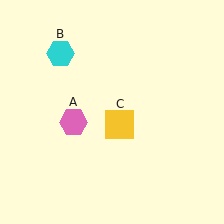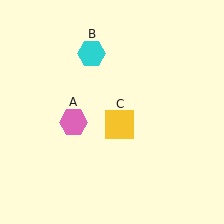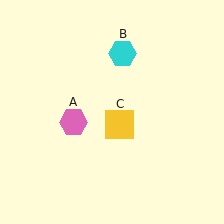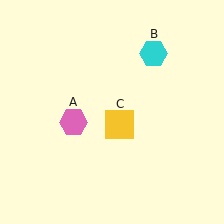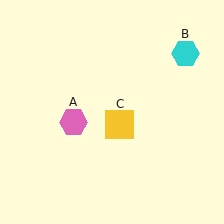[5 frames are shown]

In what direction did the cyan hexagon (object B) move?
The cyan hexagon (object B) moved right.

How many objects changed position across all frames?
1 object changed position: cyan hexagon (object B).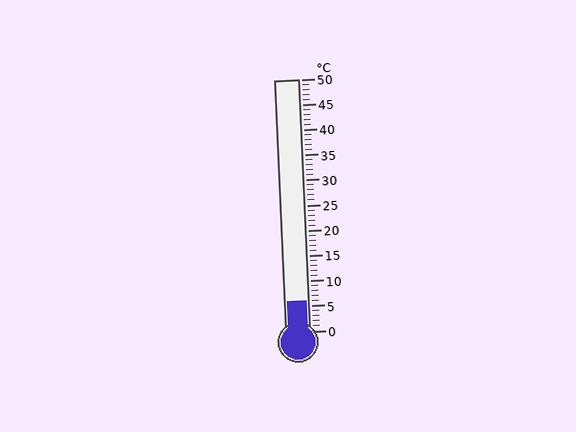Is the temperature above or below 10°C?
The temperature is below 10°C.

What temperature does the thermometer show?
The thermometer shows approximately 6°C.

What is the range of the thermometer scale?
The thermometer scale ranges from 0°C to 50°C.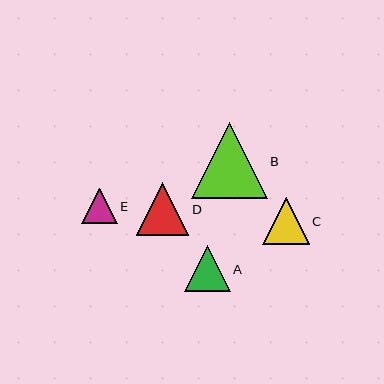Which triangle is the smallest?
Triangle E is the smallest with a size of approximately 36 pixels.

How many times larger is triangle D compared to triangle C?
Triangle D is approximately 1.1 times the size of triangle C.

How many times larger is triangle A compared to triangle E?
Triangle A is approximately 1.3 times the size of triangle E.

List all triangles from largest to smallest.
From largest to smallest: B, D, C, A, E.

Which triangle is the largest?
Triangle B is the largest with a size of approximately 76 pixels.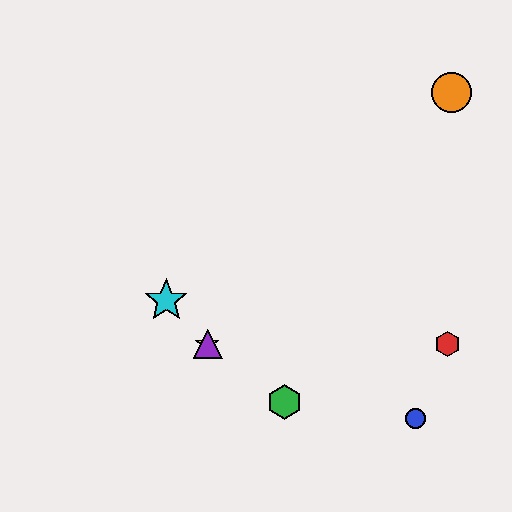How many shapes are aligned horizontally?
3 shapes (the red hexagon, the yellow star, the purple triangle) are aligned horizontally.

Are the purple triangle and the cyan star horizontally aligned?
No, the purple triangle is at y≈344 and the cyan star is at y≈301.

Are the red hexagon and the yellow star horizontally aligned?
Yes, both are at y≈344.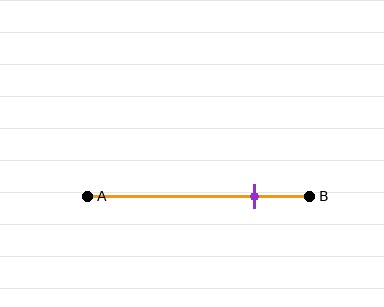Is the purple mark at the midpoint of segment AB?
No, the mark is at about 75% from A, not at the 50% midpoint.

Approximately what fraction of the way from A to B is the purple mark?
The purple mark is approximately 75% of the way from A to B.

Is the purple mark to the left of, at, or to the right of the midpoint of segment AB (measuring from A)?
The purple mark is to the right of the midpoint of segment AB.